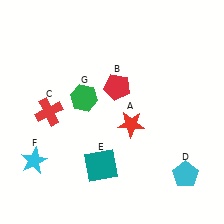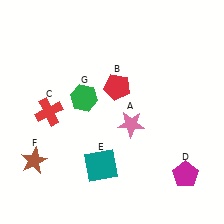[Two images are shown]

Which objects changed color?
A changed from red to pink. D changed from cyan to magenta. F changed from cyan to brown.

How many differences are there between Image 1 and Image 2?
There are 3 differences between the two images.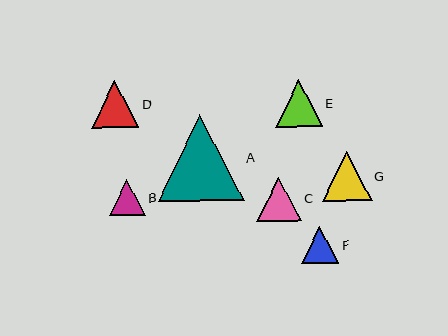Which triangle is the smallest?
Triangle B is the smallest with a size of approximately 36 pixels.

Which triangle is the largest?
Triangle A is the largest with a size of approximately 85 pixels.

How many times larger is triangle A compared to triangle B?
Triangle A is approximately 2.4 times the size of triangle B.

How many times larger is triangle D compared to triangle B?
Triangle D is approximately 1.3 times the size of triangle B.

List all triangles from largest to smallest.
From largest to smallest: A, G, D, E, C, F, B.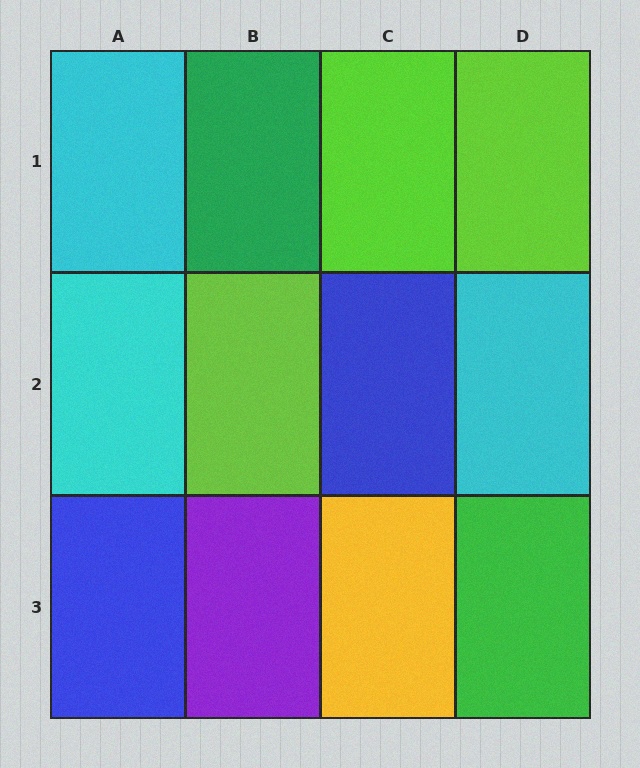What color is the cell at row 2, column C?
Blue.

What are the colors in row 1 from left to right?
Cyan, green, lime, lime.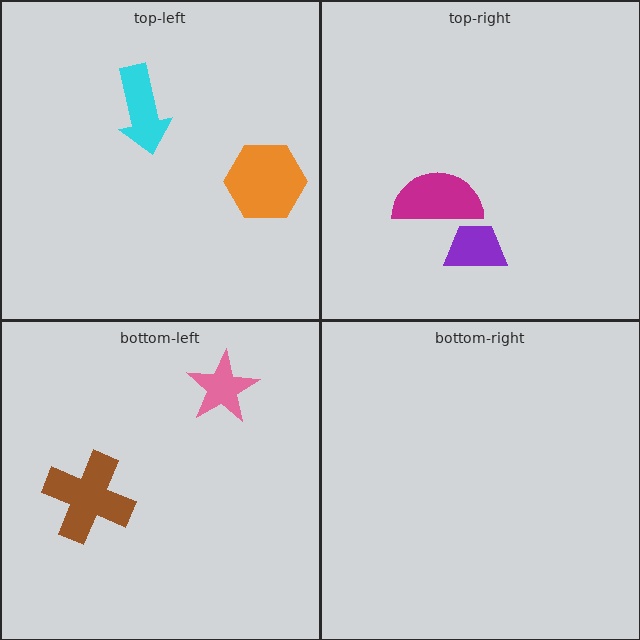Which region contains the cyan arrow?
The top-left region.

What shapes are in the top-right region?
The purple trapezoid, the magenta semicircle.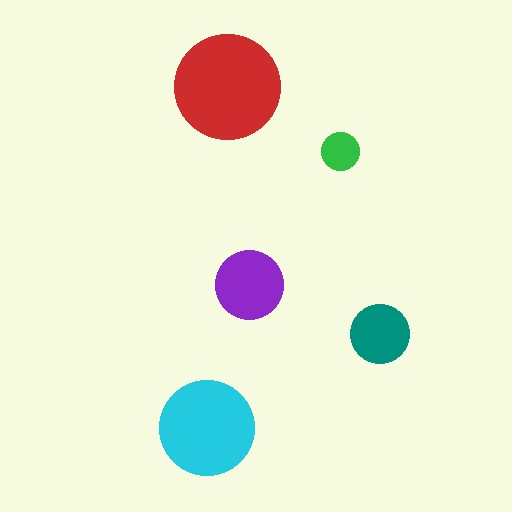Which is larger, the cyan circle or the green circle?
The cyan one.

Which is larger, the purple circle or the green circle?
The purple one.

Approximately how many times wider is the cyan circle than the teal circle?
About 1.5 times wider.